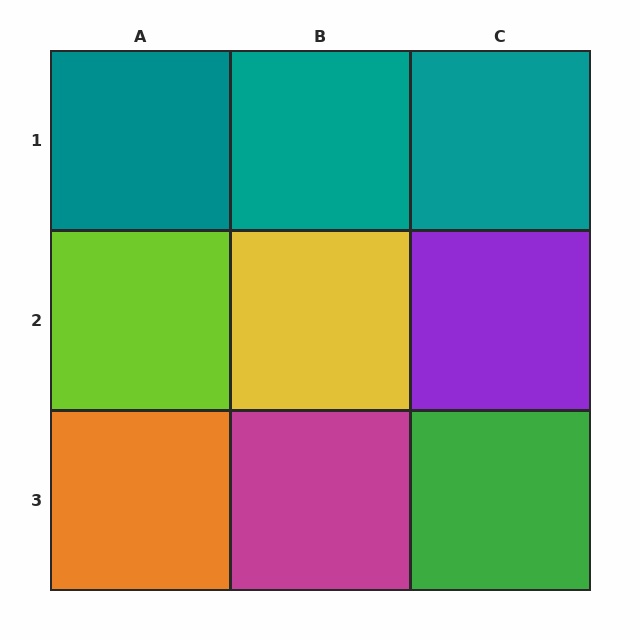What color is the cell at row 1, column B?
Teal.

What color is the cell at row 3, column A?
Orange.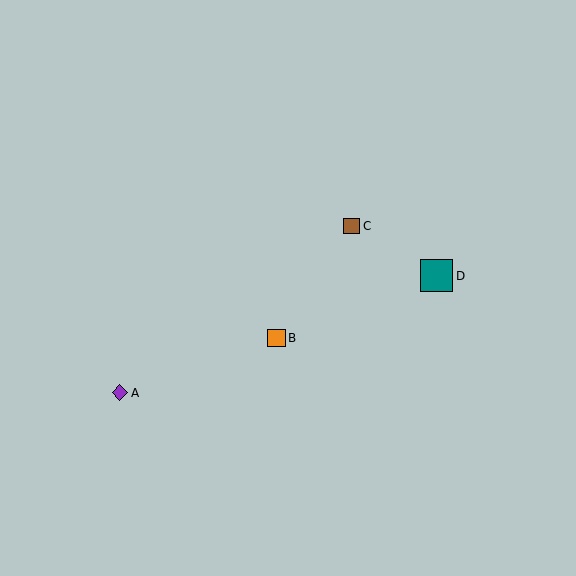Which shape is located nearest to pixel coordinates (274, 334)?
The orange square (labeled B) at (276, 338) is nearest to that location.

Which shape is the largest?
The teal square (labeled D) is the largest.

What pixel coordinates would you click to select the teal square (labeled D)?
Click at (437, 276) to select the teal square D.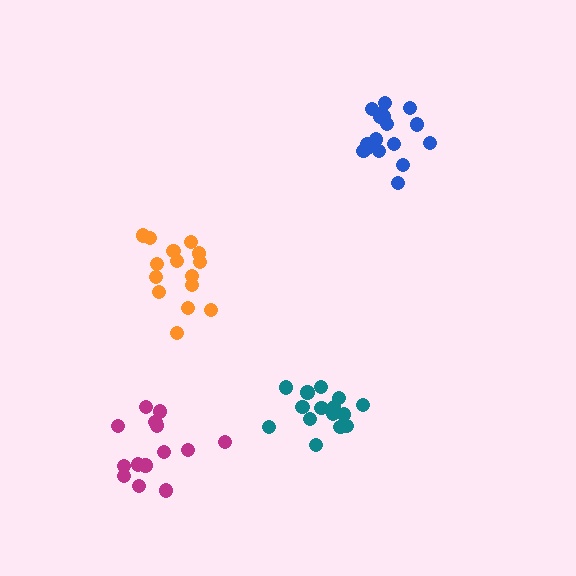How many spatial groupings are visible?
There are 4 spatial groupings.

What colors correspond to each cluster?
The clusters are colored: teal, blue, magenta, orange.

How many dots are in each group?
Group 1: 15 dots, Group 2: 17 dots, Group 3: 14 dots, Group 4: 15 dots (61 total).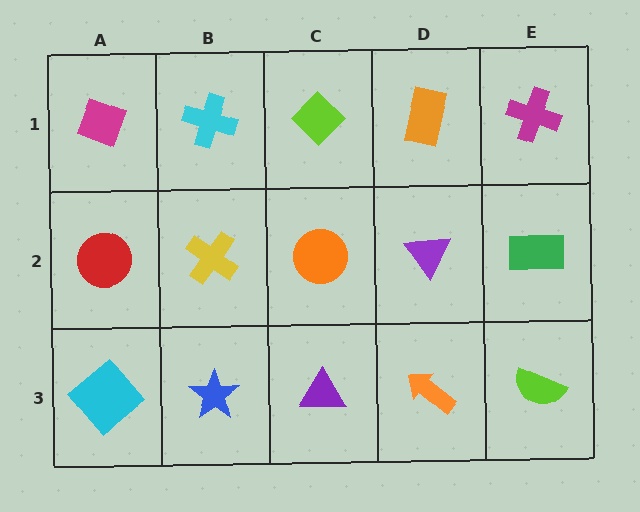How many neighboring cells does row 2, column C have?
4.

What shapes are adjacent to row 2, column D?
An orange rectangle (row 1, column D), an orange arrow (row 3, column D), an orange circle (row 2, column C), a green rectangle (row 2, column E).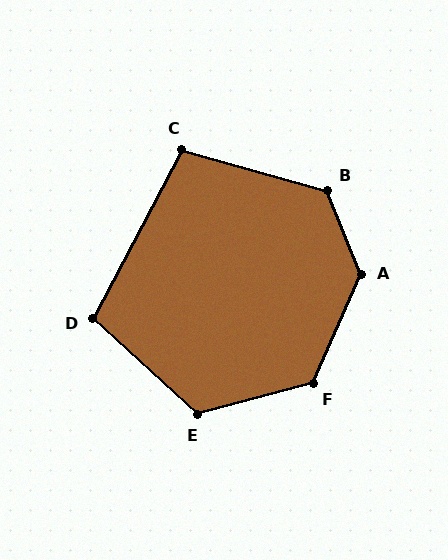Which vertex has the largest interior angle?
A, at approximately 135 degrees.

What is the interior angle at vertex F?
Approximately 128 degrees (obtuse).